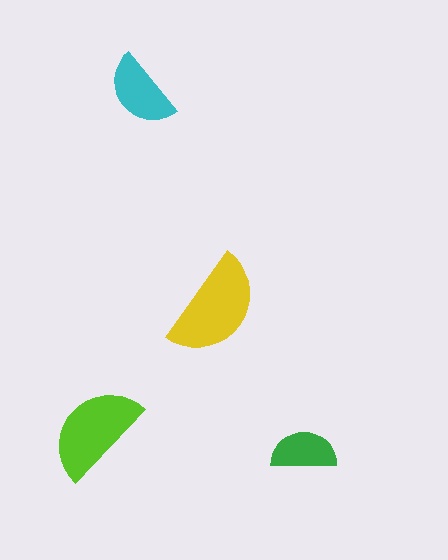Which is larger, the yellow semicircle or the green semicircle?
The yellow one.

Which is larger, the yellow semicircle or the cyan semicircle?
The yellow one.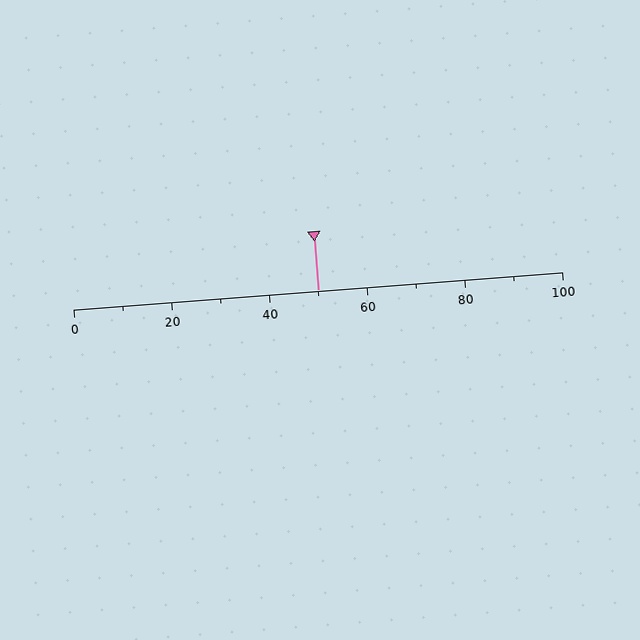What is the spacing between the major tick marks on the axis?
The major ticks are spaced 20 apart.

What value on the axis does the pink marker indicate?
The marker indicates approximately 50.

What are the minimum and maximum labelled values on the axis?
The axis runs from 0 to 100.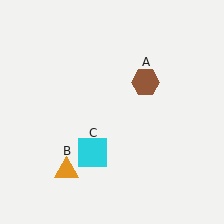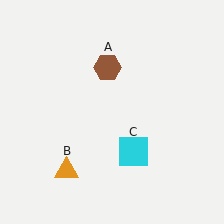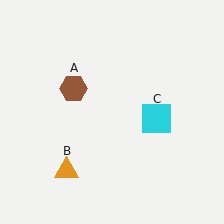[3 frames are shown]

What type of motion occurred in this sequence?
The brown hexagon (object A), cyan square (object C) rotated counterclockwise around the center of the scene.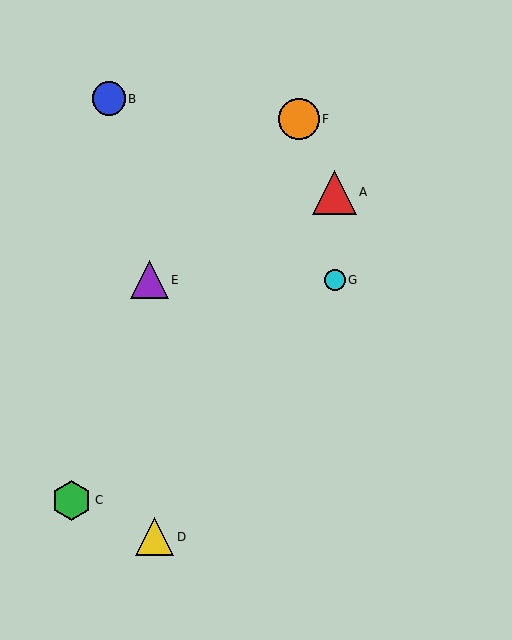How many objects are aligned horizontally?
2 objects (E, G) are aligned horizontally.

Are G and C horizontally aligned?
No, G is at y≈280 and C is at y≈500.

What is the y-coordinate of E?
Object E is at y≈280.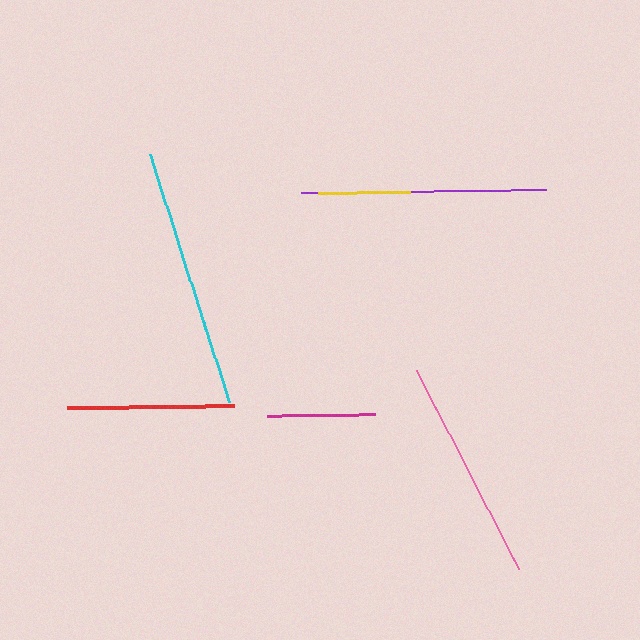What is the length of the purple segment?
The purple segment is approximately 245 pixels long.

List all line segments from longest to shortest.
From longest to shortest: cyan, purple, pink, red, magenta, yellow.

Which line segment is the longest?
The cyan line is the longest at approximately 260 pixels.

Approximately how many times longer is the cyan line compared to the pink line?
The cyan line is approximately 1.2 times the length of the pink line.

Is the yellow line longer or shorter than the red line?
The red line is longer than the yellow line.